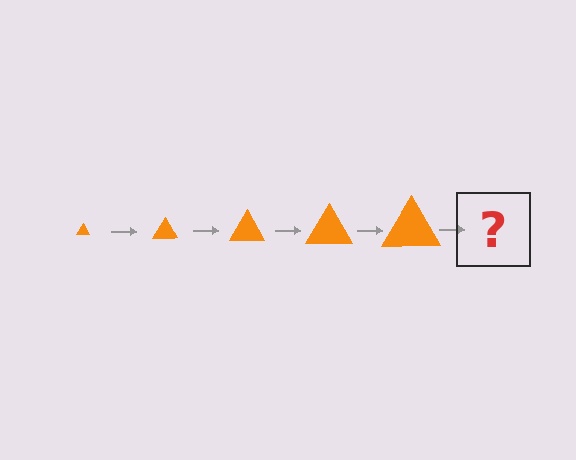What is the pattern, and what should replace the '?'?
The pattern is that the triangle gets progressively larger each step. The '?' should be an orange triangle, larger than the previous one.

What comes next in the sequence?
The next element should be an orange triangle, larger than the previous one.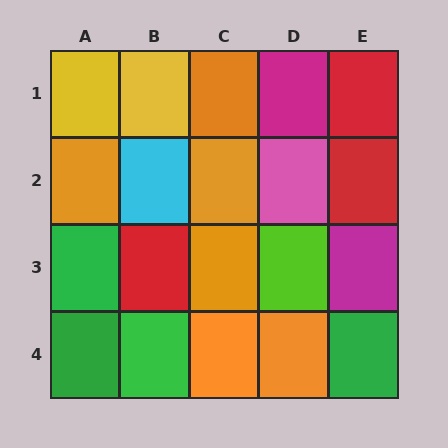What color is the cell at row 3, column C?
Orange.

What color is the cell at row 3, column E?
Magenta.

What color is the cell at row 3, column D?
Lime.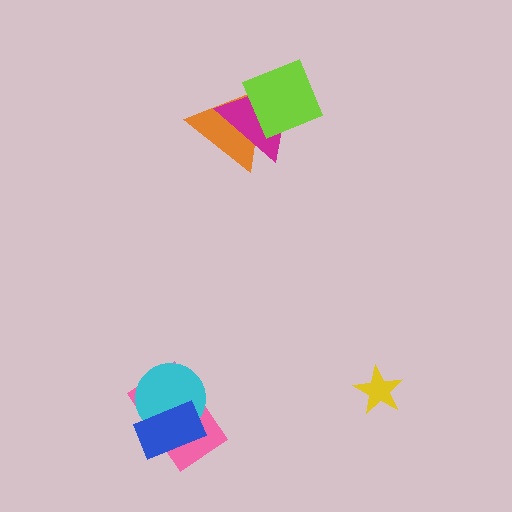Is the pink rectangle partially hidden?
Yes, it is partially covered by another shape.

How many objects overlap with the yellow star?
0 objects overlap with the yellow star.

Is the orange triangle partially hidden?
Yes, it is partially covered by another shape.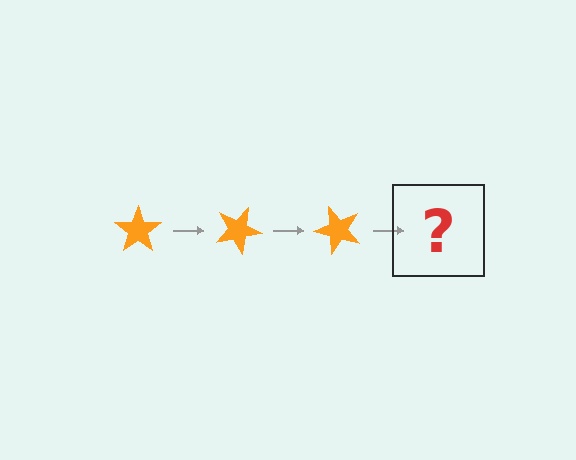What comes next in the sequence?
The next element should be an orange star rotated 75 degrees.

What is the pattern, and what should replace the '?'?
The pattern is that the star rotates 25 degrees each step. The '?' should be an orange star rotated 75 degrees.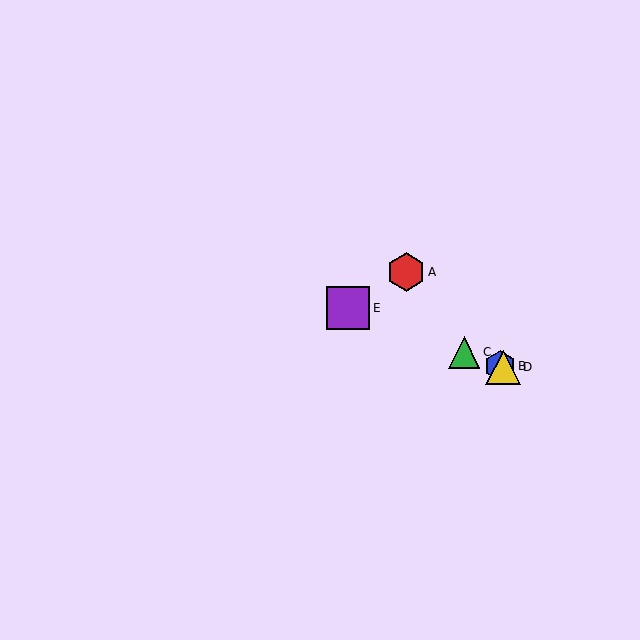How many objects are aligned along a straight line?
4 objects (B, C, D, E) are aligned along a straight line.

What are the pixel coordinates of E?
Object E is at (348, 308).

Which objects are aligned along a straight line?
Objects B, C, D, E are aligned along a straight line.